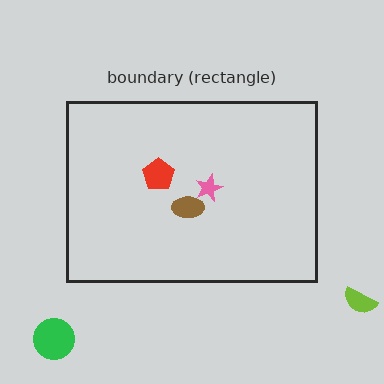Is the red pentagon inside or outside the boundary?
Inside.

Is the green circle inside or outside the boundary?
Outside.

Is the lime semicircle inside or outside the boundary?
Outside.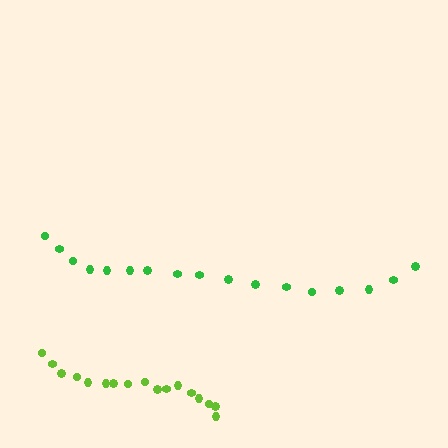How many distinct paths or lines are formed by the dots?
There are 2 distinct paths.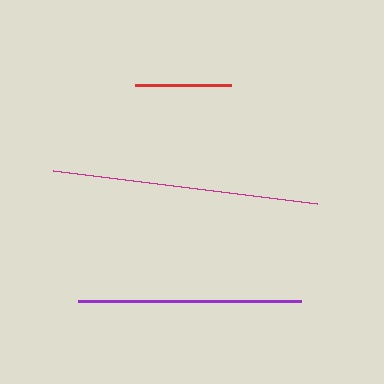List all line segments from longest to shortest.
From longest to shortest: magenta, purple, red.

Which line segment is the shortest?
The red line is the shortest at approximately 96 pixels.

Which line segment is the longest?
The magenta line is the longest at approximately 266 pixels.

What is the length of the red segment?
The red segment is approximately 96 pixels long.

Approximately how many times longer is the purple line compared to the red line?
The purple line is approximately 2.3 times the length of the red line.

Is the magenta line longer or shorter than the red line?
The magenta line is longer than the red line.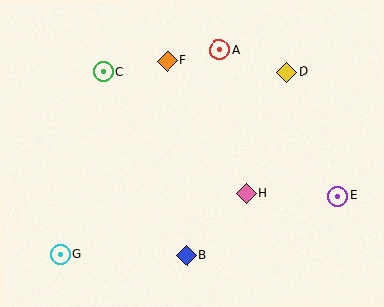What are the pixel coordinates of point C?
Point C is at (103, 72).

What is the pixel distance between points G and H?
The distance between G and H is 196 pixels.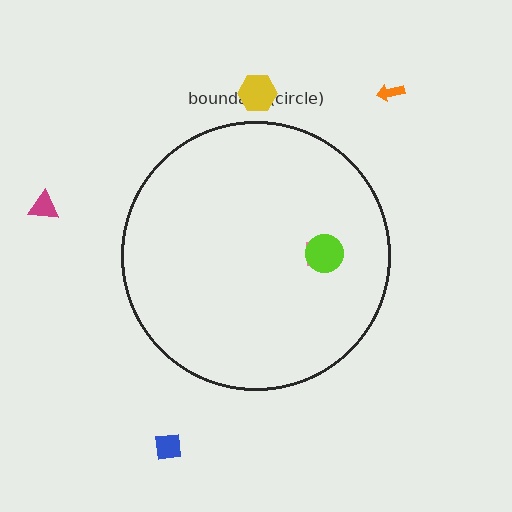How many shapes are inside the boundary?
2 inside, 4 outside.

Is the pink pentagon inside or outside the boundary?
Inside.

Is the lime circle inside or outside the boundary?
Inside.